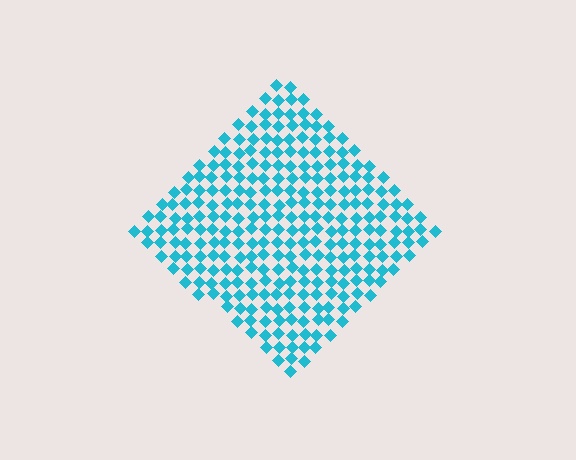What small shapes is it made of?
It is made of small diamonds.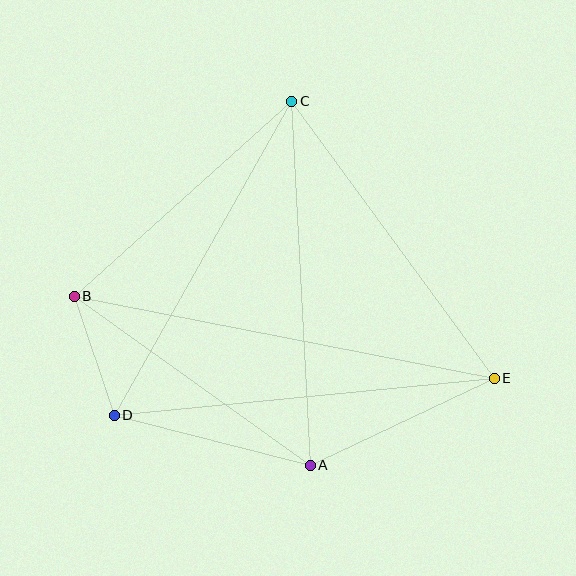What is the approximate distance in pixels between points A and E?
The distance between A and E is approximately 204 pixels.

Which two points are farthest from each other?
Points B and E are farthest from each other.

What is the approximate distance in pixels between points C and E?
The distance between C and E is approximately 343 pixels.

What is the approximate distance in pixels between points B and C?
The distance between B and C is approximately 292 pixels.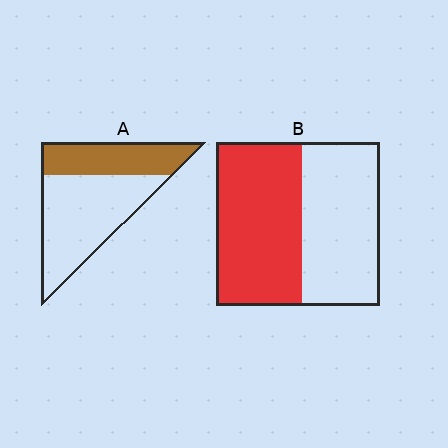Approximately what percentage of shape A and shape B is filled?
A is approximately 35% and B is approximately 50%.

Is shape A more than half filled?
No.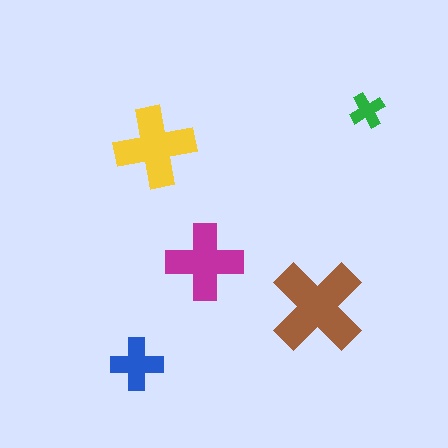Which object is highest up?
The green cross is topmost.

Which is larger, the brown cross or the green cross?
The brown one.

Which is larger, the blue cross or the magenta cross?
The magenta one.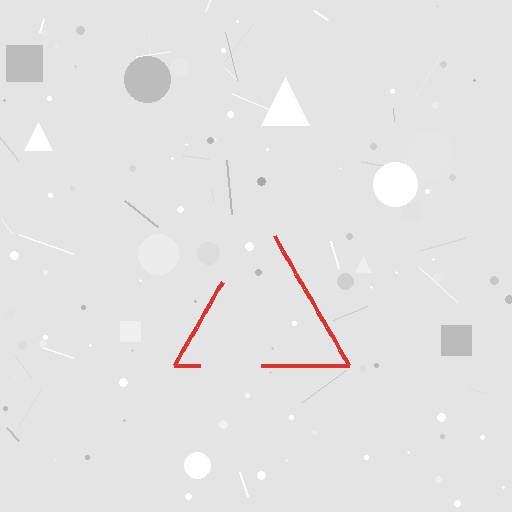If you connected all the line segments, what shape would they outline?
They would outline a triangle.